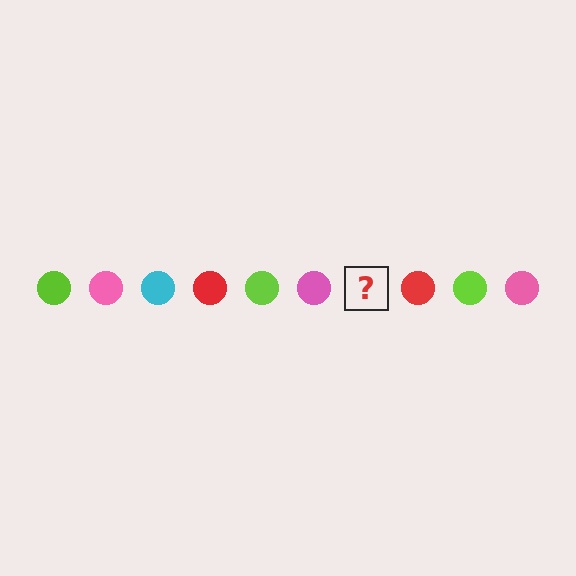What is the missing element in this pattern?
The missing element is a cyan circle.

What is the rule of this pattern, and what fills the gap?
The rule is that the pattern cycles through lime, pink, cyan, red circles. The gap should be filled with a cyan circle.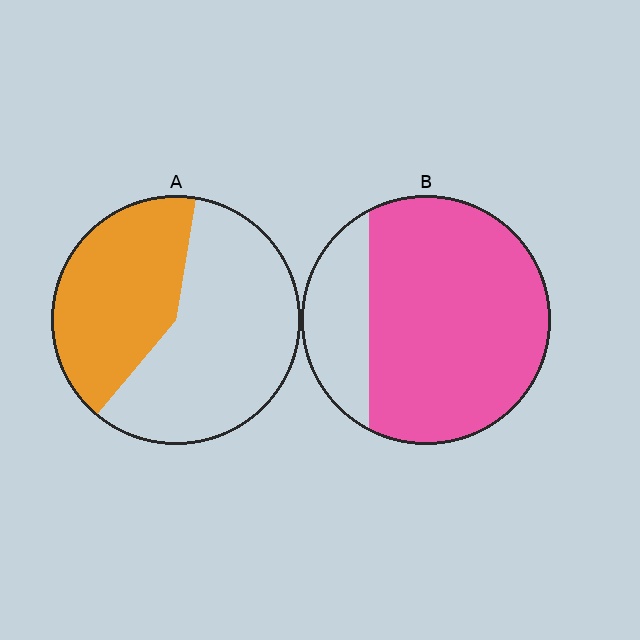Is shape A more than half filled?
No.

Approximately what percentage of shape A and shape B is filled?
A is approximately 40% and B is approximately 80%.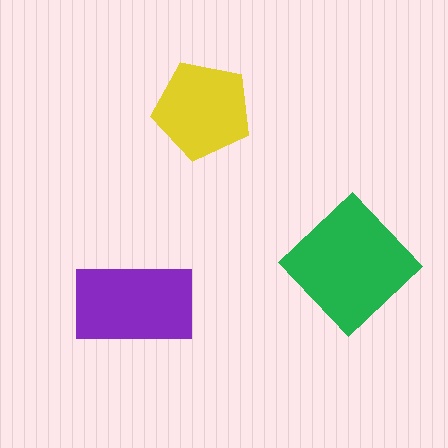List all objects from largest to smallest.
The green diamond, the purple rectangle, the yellow pentagon.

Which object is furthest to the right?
The green diamond is rightmost.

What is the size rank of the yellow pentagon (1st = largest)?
3rd.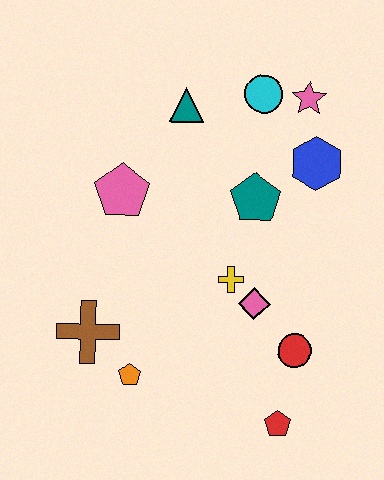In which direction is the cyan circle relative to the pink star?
The cyan circle is to the left of the pink star.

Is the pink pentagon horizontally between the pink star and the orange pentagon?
No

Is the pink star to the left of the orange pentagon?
No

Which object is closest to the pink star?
The cyan circle is closest to the pink star.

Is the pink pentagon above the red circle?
Yes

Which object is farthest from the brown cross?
The pink star is farthest from the brown cross.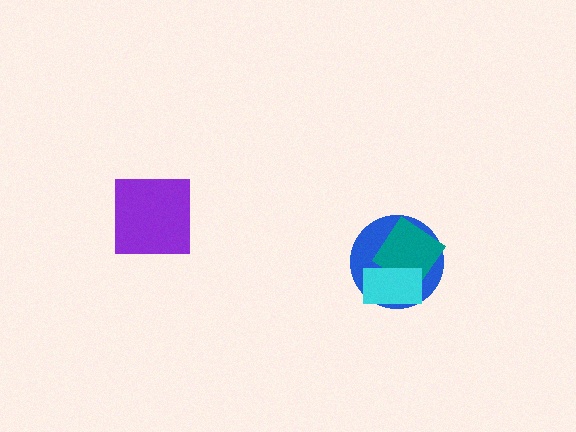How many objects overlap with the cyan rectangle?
2 objects overlap with the cyan rectangle.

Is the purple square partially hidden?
No, no other shape covers it.